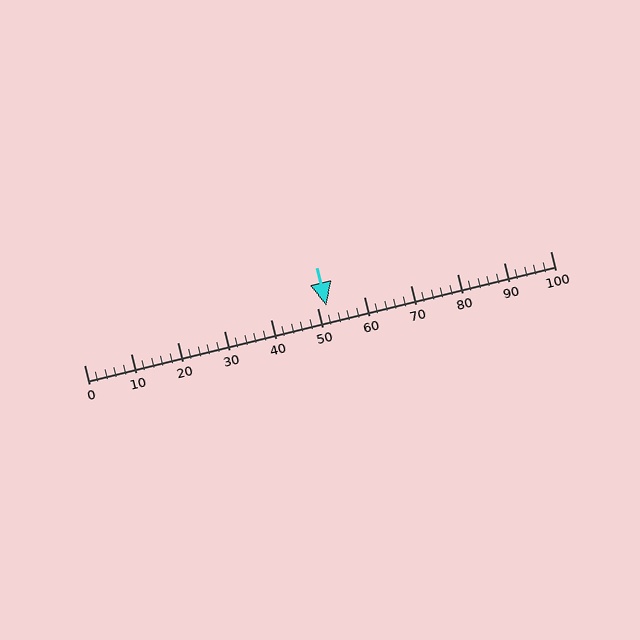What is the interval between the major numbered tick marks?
The major tick marks are spaced 10 units apart.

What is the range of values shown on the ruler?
The ruler shows values from 0 to 100.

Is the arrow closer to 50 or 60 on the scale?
The arrow is closer to 50.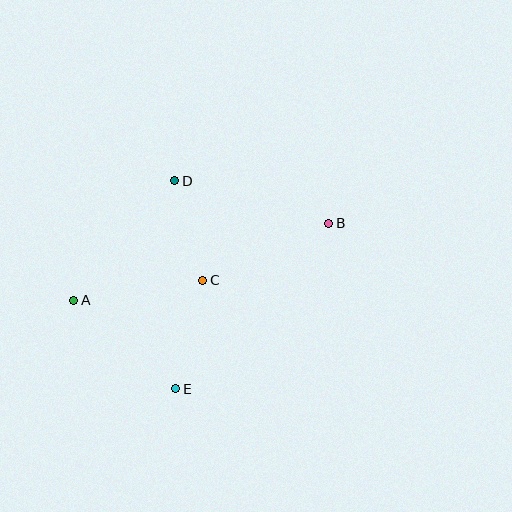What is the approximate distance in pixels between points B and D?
The distance between B and D is approximately 160 pixels.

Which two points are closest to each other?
Points C and D are closest to each other.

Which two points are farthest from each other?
Points A and B are farthest from each other.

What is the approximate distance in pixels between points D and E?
The distance between D and E is approximately 208 pixels.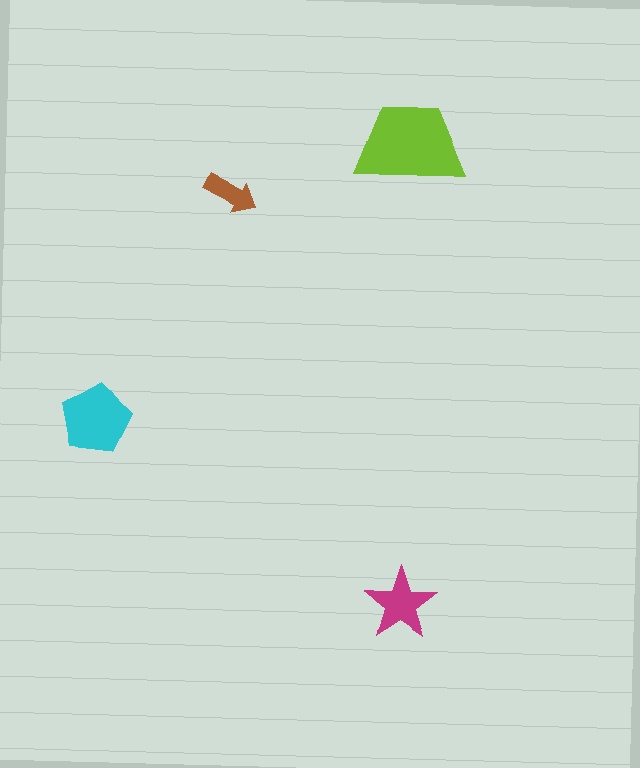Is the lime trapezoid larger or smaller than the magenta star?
Larger.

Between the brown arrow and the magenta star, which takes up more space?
The magenta star.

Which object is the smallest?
The brown arrow.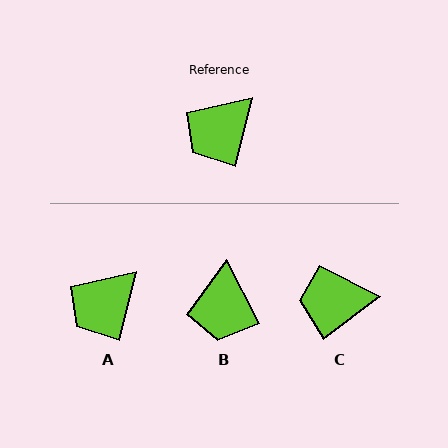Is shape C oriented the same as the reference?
No, it is off by about 39 degrees.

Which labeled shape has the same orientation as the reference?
A.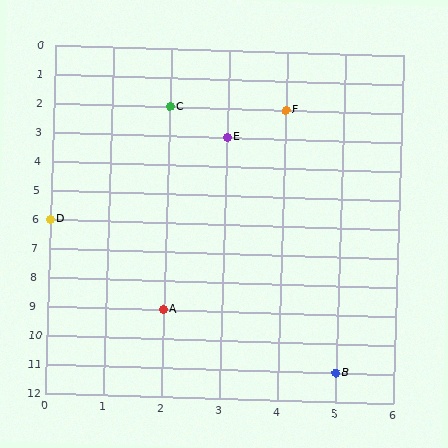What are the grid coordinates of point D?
Point D is at grid coordinates (0, 6).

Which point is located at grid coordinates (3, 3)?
Point E is at (3, 3).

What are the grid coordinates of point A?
Point A is at grid coordinates (2, 9).